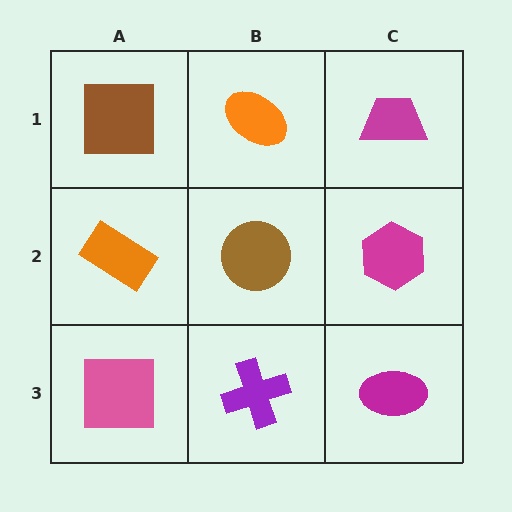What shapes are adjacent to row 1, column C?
A magenta hexagon (row 2, column C), an orange ellipse (row 1, column B).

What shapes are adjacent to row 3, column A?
An orange rectangle (row 2, column A), a purple cross (row 3, column B).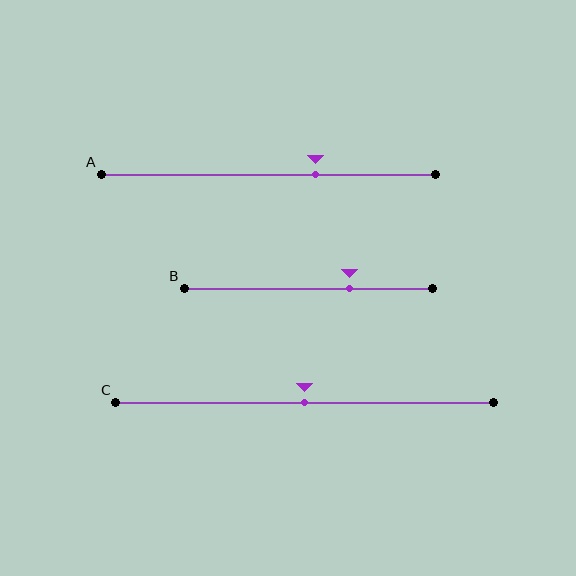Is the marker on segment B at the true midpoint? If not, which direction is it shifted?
No, the marker on segment B is shifted to the right by about 17% of the segment length.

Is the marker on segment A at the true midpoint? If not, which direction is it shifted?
No, the marker on segment A is shifted to the right by about 14% of the segment length.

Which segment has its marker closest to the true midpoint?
Segment C has its marker closest to the true midpoint.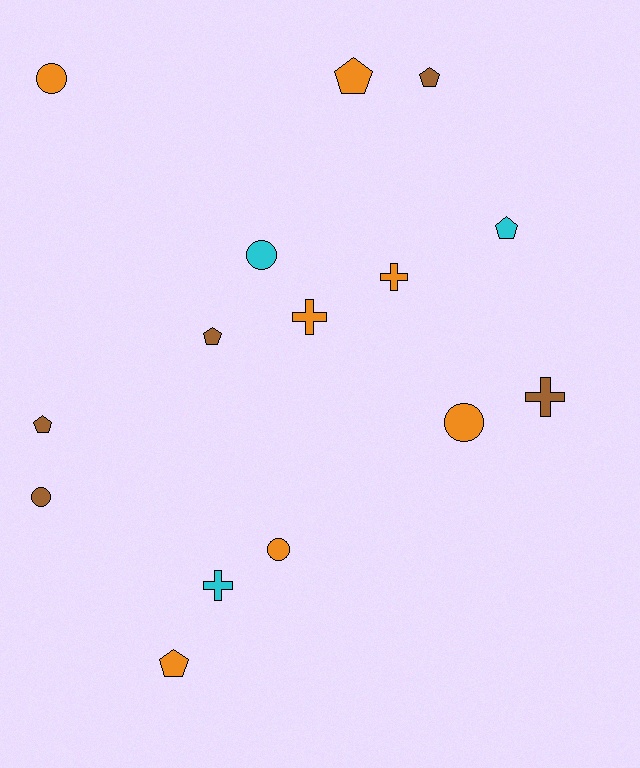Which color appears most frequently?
Orange, with 7 objects.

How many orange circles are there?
There are 3 orange circles.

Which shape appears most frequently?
Pentagon, with 6 objects.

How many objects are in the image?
There are 15 objects.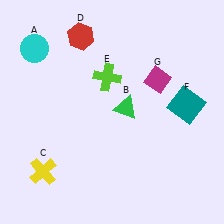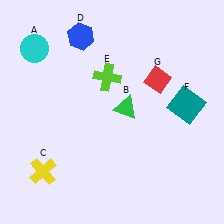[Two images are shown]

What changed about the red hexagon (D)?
In Image 1, D is red. In Image 2, it changed to blue.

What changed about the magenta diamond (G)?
In Image 1, G is magenta. In Image 2, it changed to red.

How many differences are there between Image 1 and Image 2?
There are 2 differences between the two images.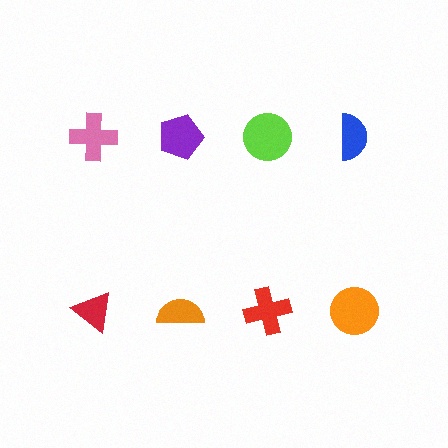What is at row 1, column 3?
A lime circle.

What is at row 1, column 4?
A blue semicircle.